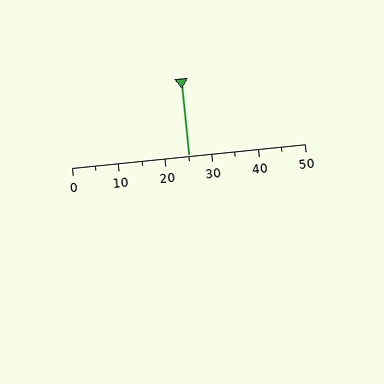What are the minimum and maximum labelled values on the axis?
The axis runs from 0 to 50.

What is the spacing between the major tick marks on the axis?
The major ticks are spaced 10 apart.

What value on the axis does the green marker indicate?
The marker indicates approximately 25.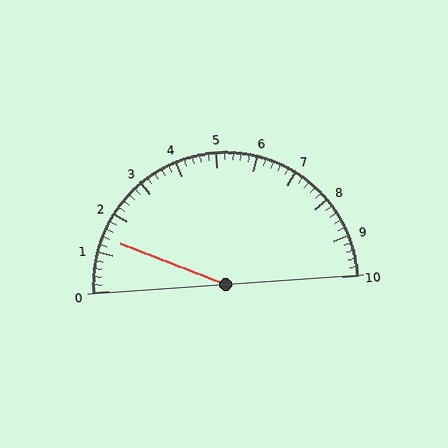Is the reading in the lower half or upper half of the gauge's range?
The reading is in the lower half of the range (0 to 10).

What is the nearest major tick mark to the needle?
The nearest major tick mark is 1.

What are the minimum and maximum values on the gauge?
The gauge ranges from 0 to 10.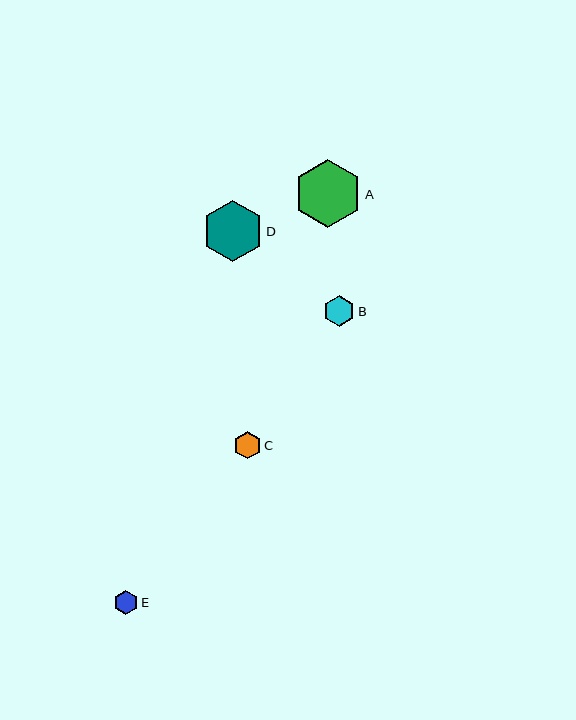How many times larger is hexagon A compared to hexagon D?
Hexagon A is approximately 1.1 times the size of hexagon D.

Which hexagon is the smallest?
Hexagon E is the smallest with a size of approximately 24 pixels.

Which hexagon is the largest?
Hexagon A is the largest with a size of approximately 68 pixels.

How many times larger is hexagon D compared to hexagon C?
Hexagon D is approximately 2.2 times the size of hexagon C.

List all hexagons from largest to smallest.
From largest to smallest: A, D, B, C, E.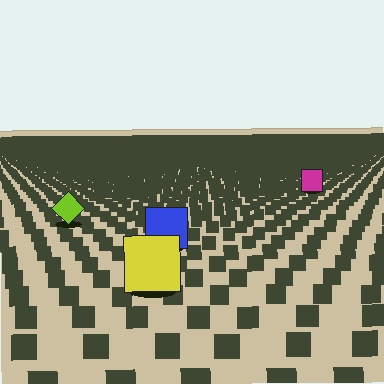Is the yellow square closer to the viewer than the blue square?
Yes. The yellow square is closer — you can tell from the texture gradient: the ground texture is coarser near it.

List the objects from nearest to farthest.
From nearest to farthest: the yellow square, the blue square, the lime diamond, the magenta square.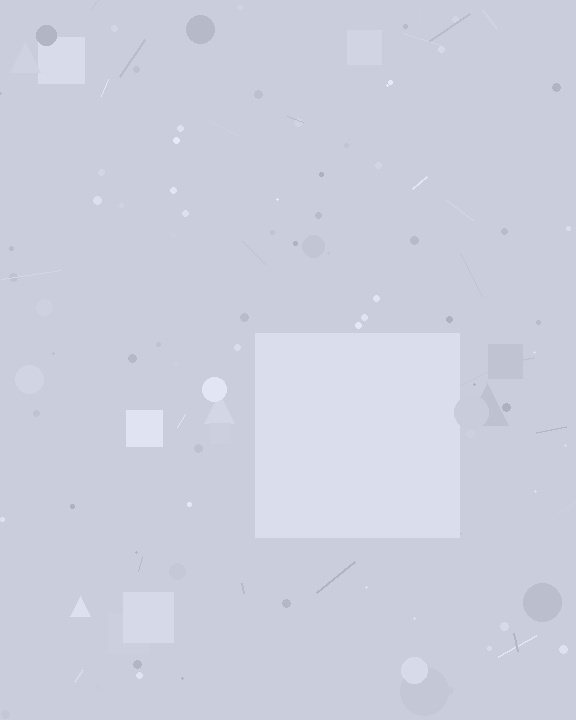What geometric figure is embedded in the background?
A square is embedded in the background.